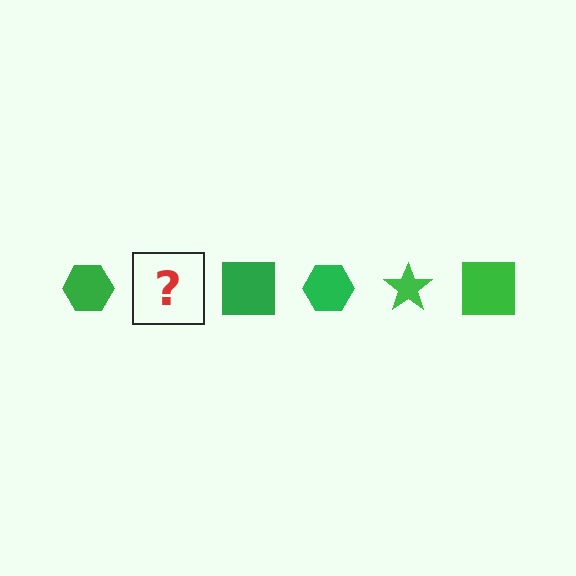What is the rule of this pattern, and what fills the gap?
The rule is that the pattern cycles through hexagon, star, square shapes in green. The gap should be filled with a green star.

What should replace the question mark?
The question mark should be replaced with a green star.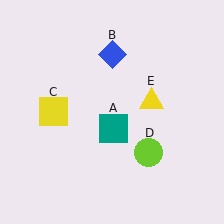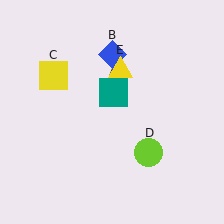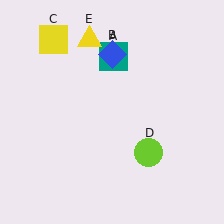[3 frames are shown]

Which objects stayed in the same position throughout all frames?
Blue diamond (object B) and lime circle (object D) remained stationary.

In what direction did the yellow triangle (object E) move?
The yellow triangle (object E) moved up and to the left.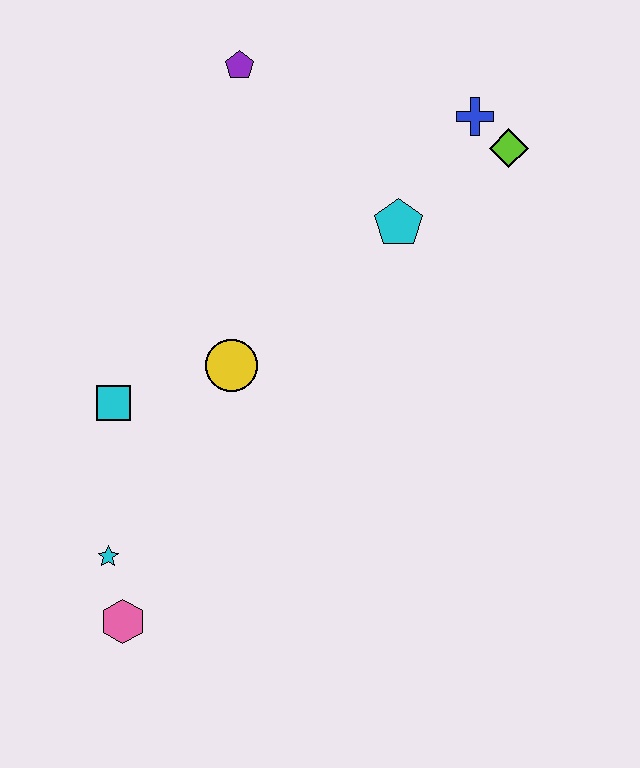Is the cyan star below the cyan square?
Yes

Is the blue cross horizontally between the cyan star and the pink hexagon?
No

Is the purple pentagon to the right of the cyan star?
Yes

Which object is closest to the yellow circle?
The cyan square is closest to the yellow circle.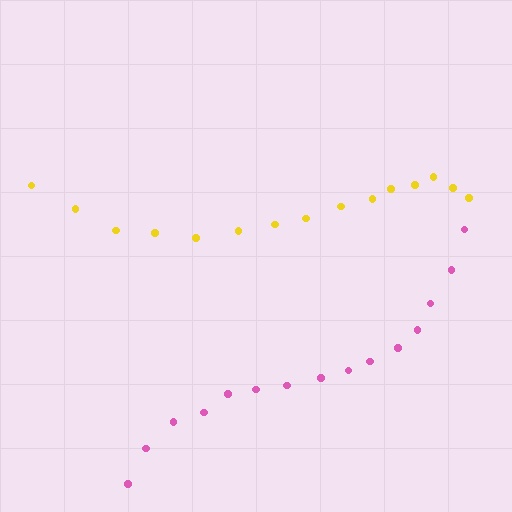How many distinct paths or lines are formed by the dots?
There are 2 distinct paths.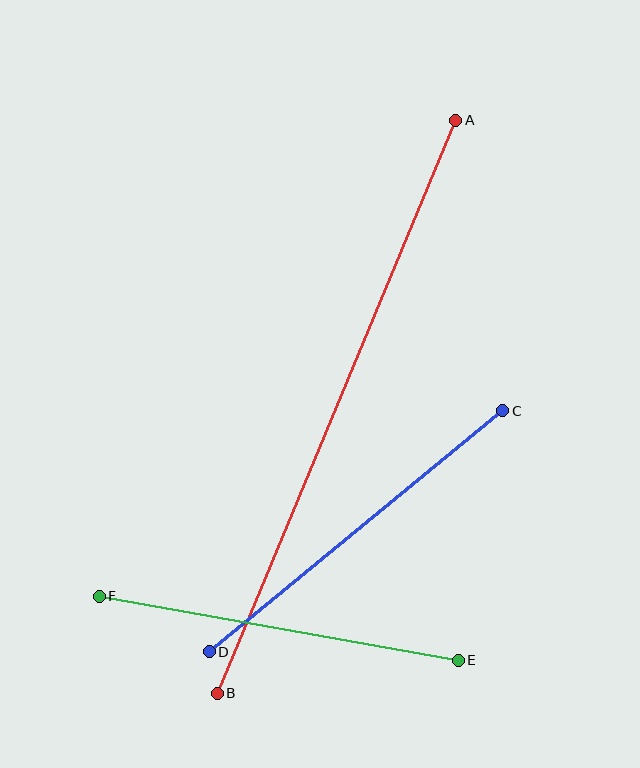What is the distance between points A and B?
The distance is approximately 621 pixels.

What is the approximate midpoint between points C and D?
The midpoint is at approximately (356, 531) pixels.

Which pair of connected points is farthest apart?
Points A and B are farthest apart.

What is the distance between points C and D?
The distance is approximately 380 pixels.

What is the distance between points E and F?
The distance is approximately 364 pixels.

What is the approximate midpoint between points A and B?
The midpoint is at approximately (336, 407) pixels.